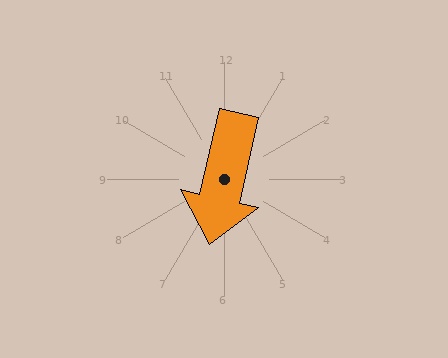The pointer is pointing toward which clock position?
Roughly 6 o'clock.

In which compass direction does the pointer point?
South.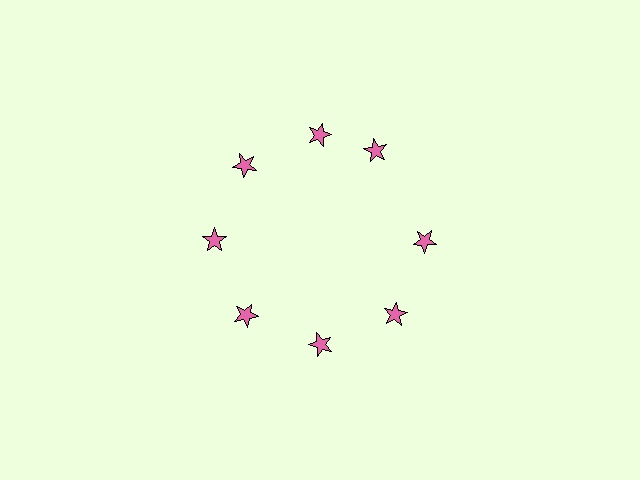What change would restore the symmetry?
The symmetry would be restored by rotating it back into even spacing with its neighbors so that all 8 stars sit at equal angles and equal distance from the center.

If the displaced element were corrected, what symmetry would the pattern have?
It would have 8-fold rotational symmetry — the pattern would map onto itself every 45 degrees.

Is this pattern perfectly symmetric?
No. The 8 pink stars are arranged in a ring, but one element near the 2 o'clock position is rotated out of alignment along the ring, breaking the 8-fold rotational symmetry.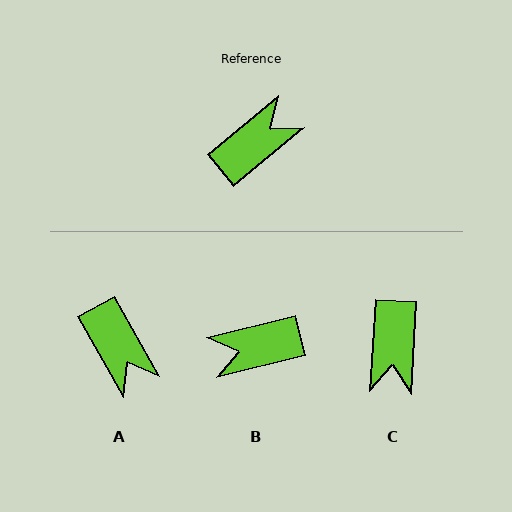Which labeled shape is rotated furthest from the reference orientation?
B, about 154 degrees away.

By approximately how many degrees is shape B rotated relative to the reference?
Approximately 154 degrees counter-clockwise.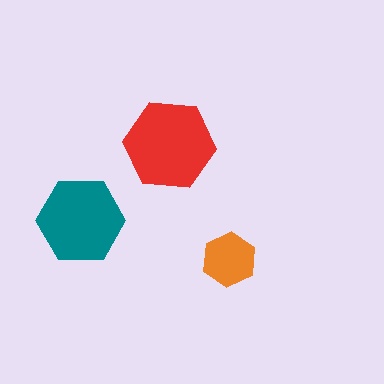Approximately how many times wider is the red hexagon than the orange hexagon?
About 1.5 times wider.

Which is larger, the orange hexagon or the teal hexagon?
The teal one.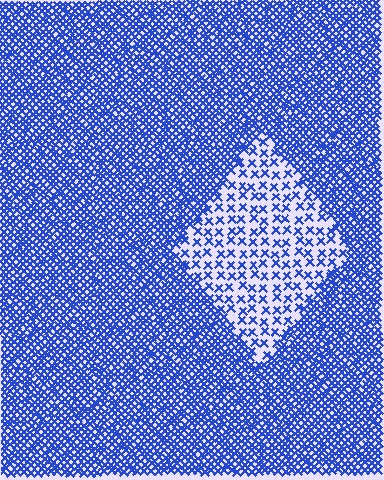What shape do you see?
I see a diamond.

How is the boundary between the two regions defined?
The boundary is defined by a change in element density (approximately 2.8x ratio). All elements are the same color, size, and shape.